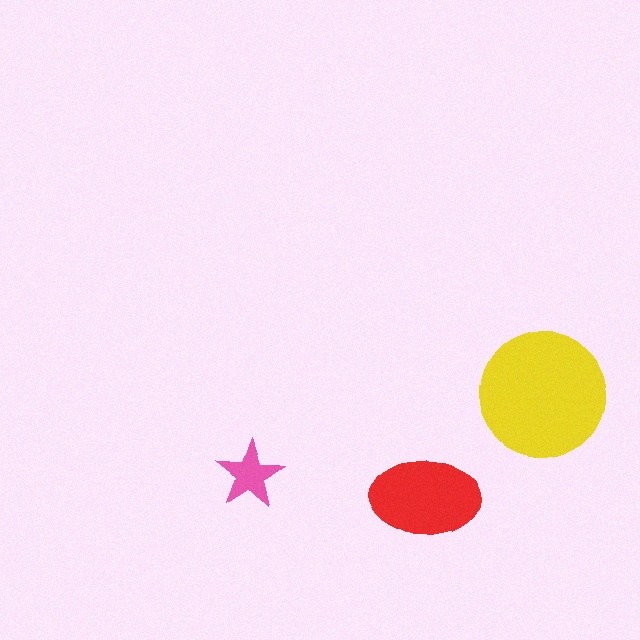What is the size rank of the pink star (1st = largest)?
3rd.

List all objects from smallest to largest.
The pink star, the red ellipse, the yellow circle.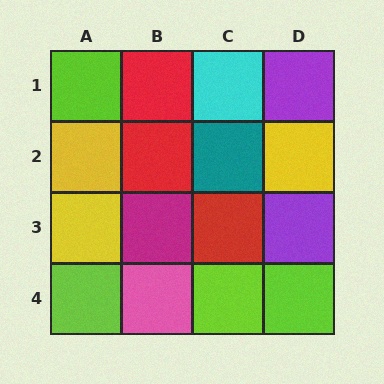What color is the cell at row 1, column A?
Lime.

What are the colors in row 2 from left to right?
Yellow, red, teal, yellow.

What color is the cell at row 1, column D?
Purple.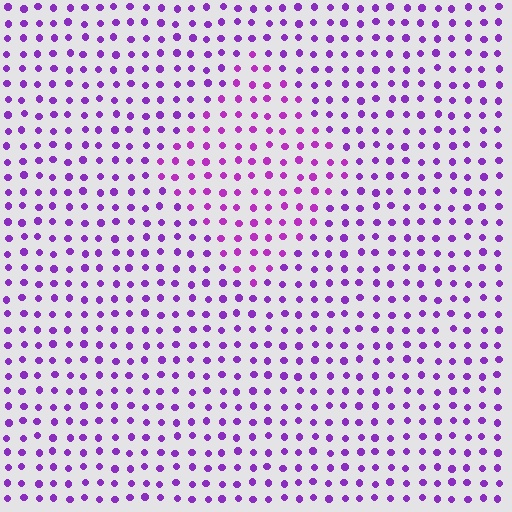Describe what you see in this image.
The image is filled with small purple elements in a uniform arrangement. A diamond-shaped region is visible where the elements are tinted to a slightly different hue, forming a subtle color boundary.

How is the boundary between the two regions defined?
The boundary is defined purely by a slight shift in hue (about 19 degrees). Spacing, size, and orientation are identical on both sides.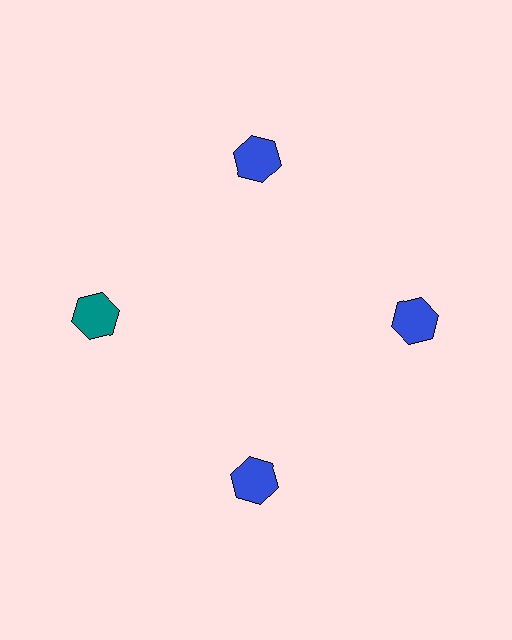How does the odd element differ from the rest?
It has a different color: teal instead of blue.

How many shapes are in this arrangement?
There are 4 shapes arranged in a ring pattern.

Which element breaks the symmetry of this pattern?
The teal hexagon at roughly the 9 o'clock position breaks the symmetry. All other shapes are blue hexagons.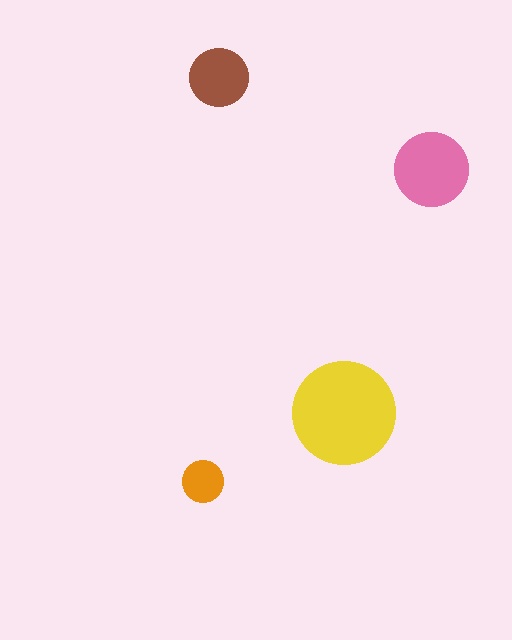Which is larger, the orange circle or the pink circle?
The pink one.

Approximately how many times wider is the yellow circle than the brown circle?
About 2 times wider.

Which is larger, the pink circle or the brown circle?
The pink one.